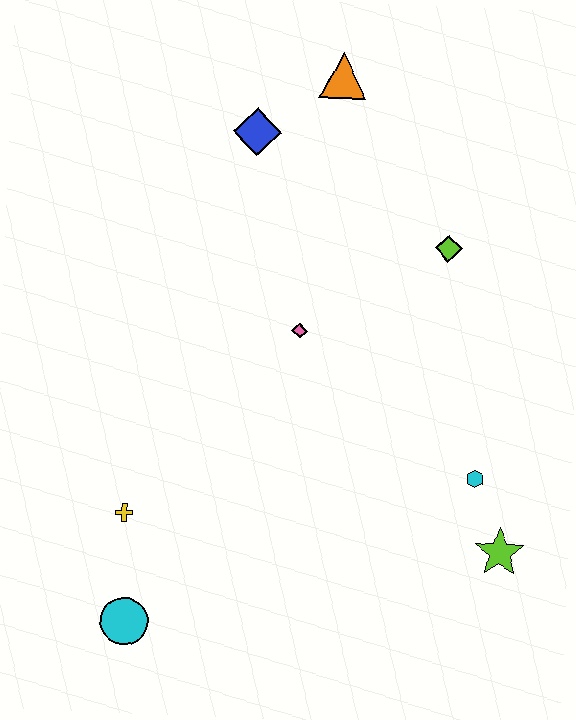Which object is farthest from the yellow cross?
The orange triangle is farthest from the yellow cross.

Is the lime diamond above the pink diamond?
Yes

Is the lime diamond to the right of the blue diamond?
Yes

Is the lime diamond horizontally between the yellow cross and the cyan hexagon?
Yes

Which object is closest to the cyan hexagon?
The lime star is closest to the cyan hexagon.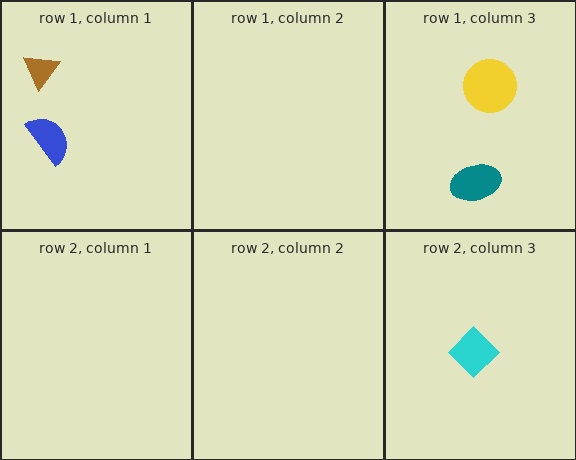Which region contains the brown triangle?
The row 1, column 1 region.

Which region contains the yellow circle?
The row 1, column 3 region.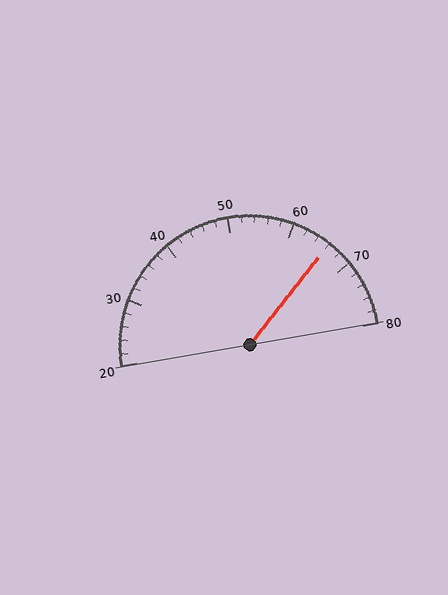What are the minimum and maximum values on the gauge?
The gauge ranges from 20 to 80.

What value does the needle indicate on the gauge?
The needle indicates approximately 66.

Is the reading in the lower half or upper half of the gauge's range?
The reading is in the upper half of the range (20 to 80).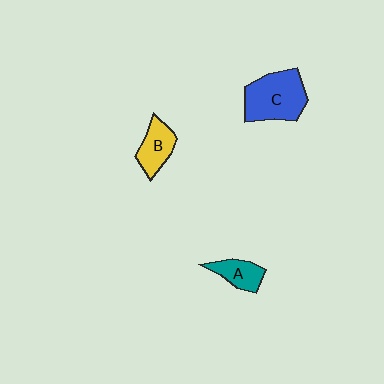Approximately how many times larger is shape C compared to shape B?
Approximately 1.8 times.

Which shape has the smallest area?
Shape A (teal).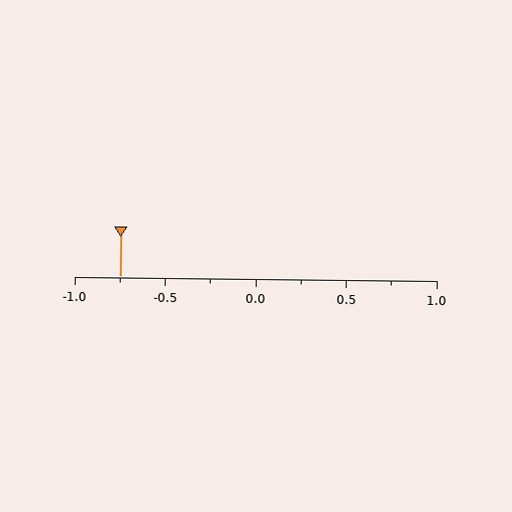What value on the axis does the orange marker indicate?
The marker indicates approximately -0.75.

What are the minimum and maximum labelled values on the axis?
The axis runs from -1.0 to 1.0.